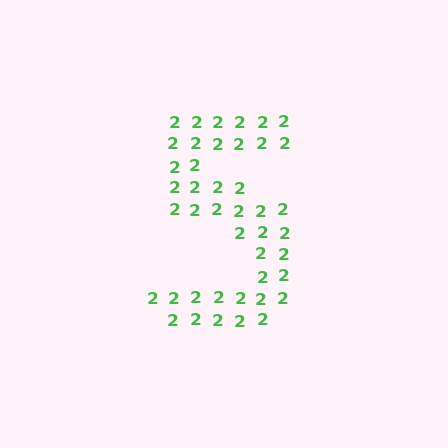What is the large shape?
The large shape is the digit 5.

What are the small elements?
The small elements are digit 2's.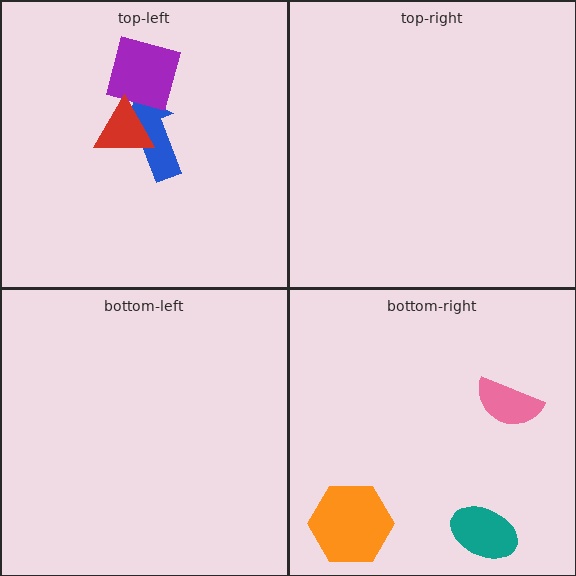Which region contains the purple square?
The top-left region.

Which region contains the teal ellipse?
The bottom-right region.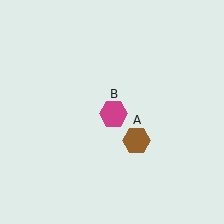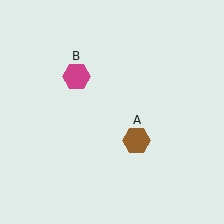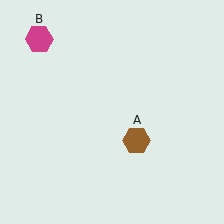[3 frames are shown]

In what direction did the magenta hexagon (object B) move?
The magenta hexagon (object B) moved up and to the left.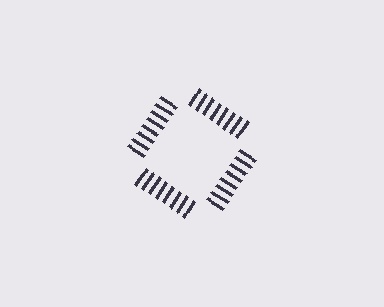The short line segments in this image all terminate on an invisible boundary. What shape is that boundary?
An illusory square — the line segments terminate on its edges but no continuous stroke is drawn.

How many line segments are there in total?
32 — 8 along each of the 4 edges.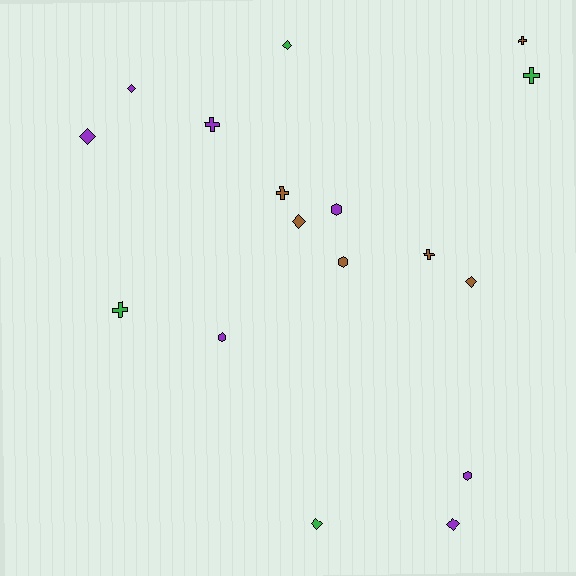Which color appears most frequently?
Purple, with 7 objects.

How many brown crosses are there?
There are 3 brown crosses.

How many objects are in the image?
There are 17 objects.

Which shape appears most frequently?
Diamond, with 7 objects.